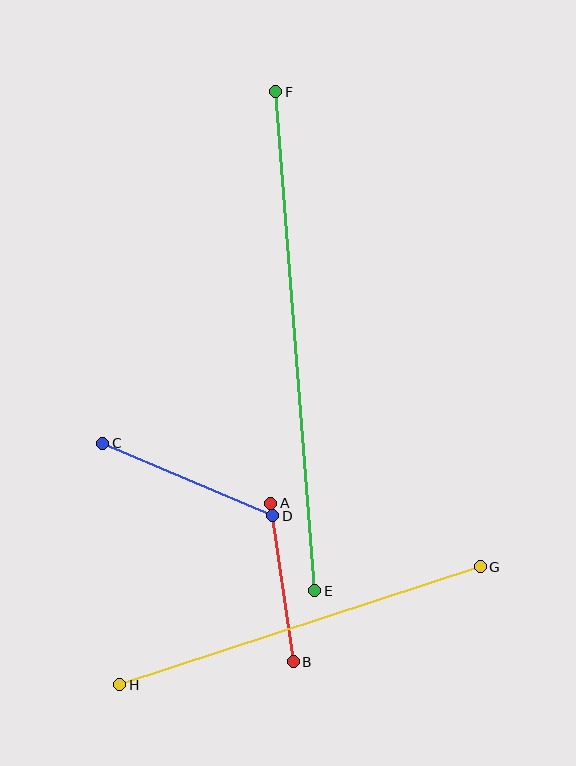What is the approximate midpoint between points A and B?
The midpoint is at approximately (282, 583) pixels.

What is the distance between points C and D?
The distance is approximately 185 pixels.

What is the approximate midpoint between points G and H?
The midpoint is at approximately (300, 626) pixels.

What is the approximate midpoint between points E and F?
The midpoint is at approximately (295, 341) pixels.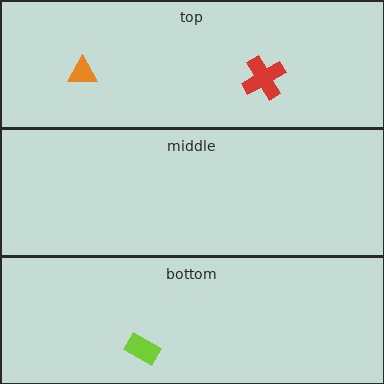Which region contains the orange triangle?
The top region.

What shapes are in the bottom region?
The lime rectangle.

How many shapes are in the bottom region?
1.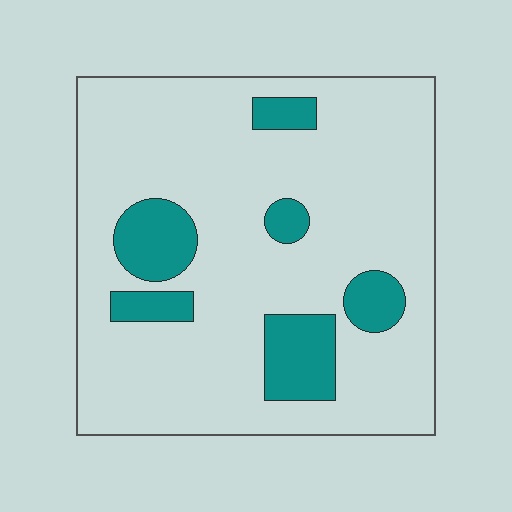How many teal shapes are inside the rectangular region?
6.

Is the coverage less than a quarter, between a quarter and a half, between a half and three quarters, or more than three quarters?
Less than a quarter.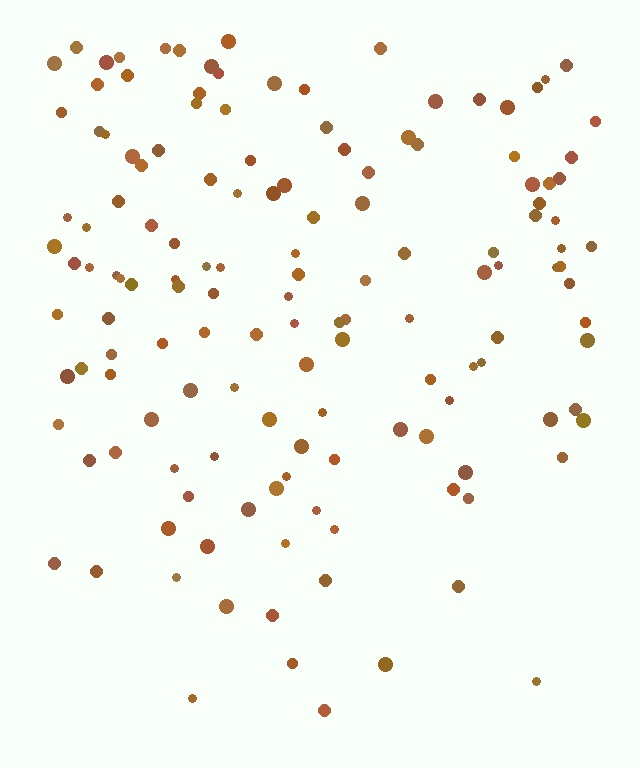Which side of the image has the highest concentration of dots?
The top.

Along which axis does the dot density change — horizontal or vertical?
Vertical.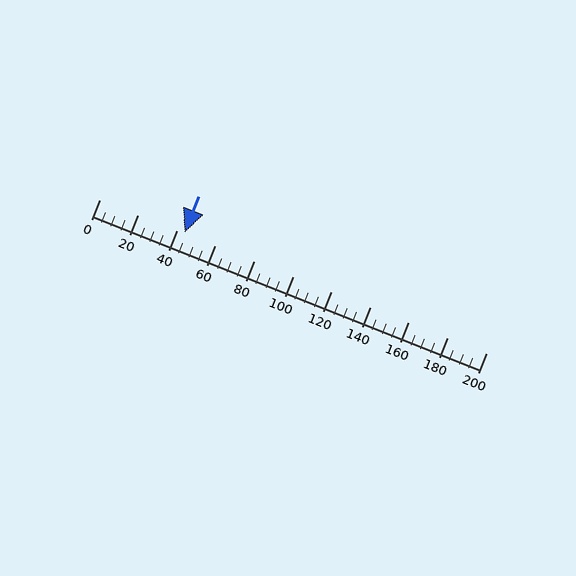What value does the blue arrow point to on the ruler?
The blue arrow points to approximately 44.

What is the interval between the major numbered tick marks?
The major tick marks are spaced 20 units apart.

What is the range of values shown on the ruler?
The ruler shows values from 0 to 200.